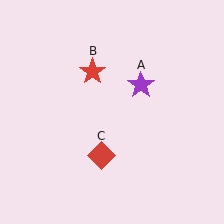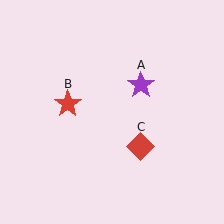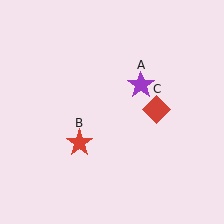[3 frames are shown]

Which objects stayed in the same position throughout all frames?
Purple star (object A) remained stationary.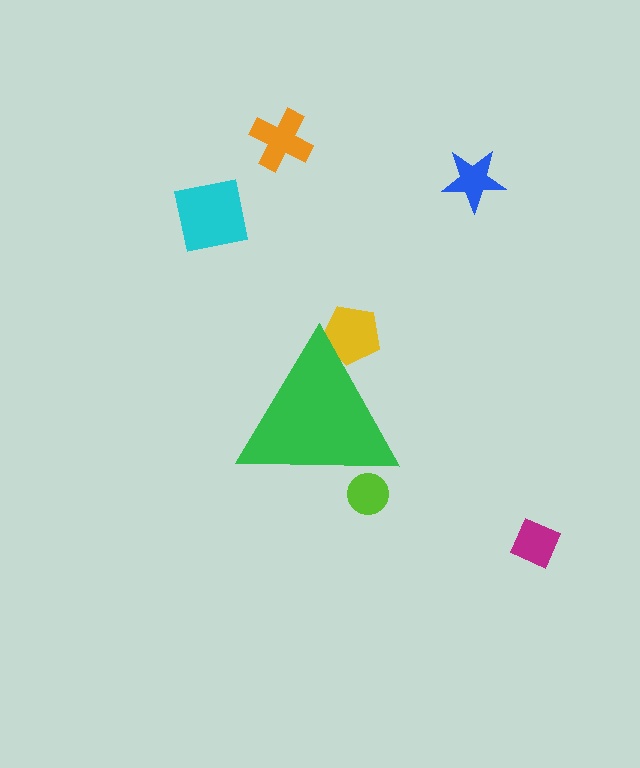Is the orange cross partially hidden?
No, the orange cross is fully visible.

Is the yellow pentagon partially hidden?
Yes, the yellow pentagon is partially hidden behind the green triangle.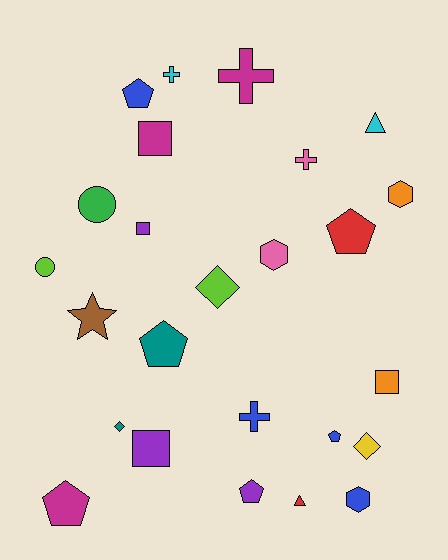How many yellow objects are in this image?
There is 1 yellow object.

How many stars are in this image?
There is 1 star.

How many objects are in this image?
There are 25 objects.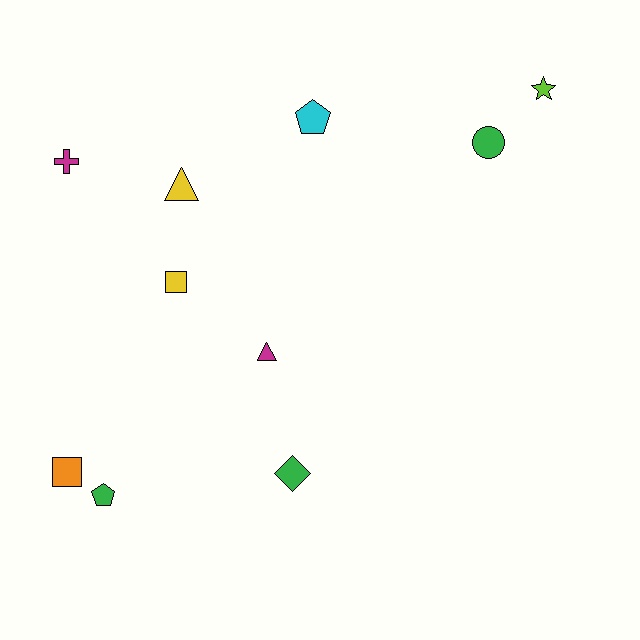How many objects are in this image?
There are 10 objects.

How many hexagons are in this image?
There are no hexagons.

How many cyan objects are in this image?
There is 1 cyan object.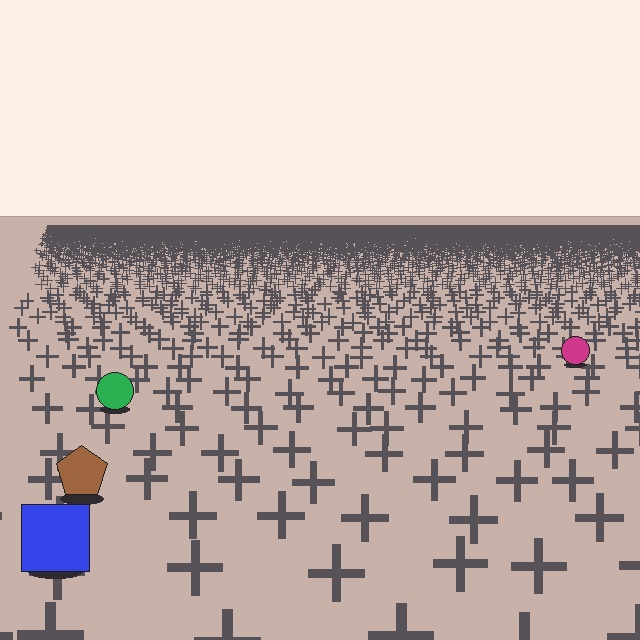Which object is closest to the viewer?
The blue square is closest. The texture marks near it are larger and more spread out.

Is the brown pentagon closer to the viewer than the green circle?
Yes. The brown pentagon is closer — you can tell from the texture gradient: the ground texture is coarser near it.